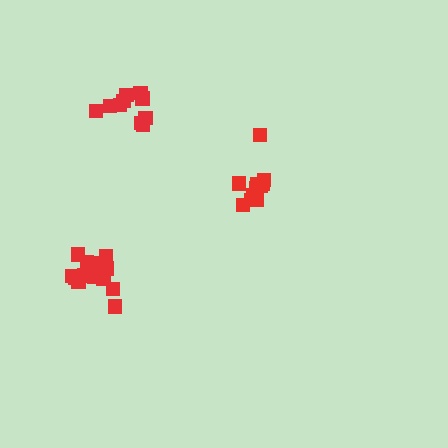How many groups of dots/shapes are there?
There are 3 groups.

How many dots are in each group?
Group 1: 11 dots, Group 2: 14 dots, Group 3: 10 dots (35 total).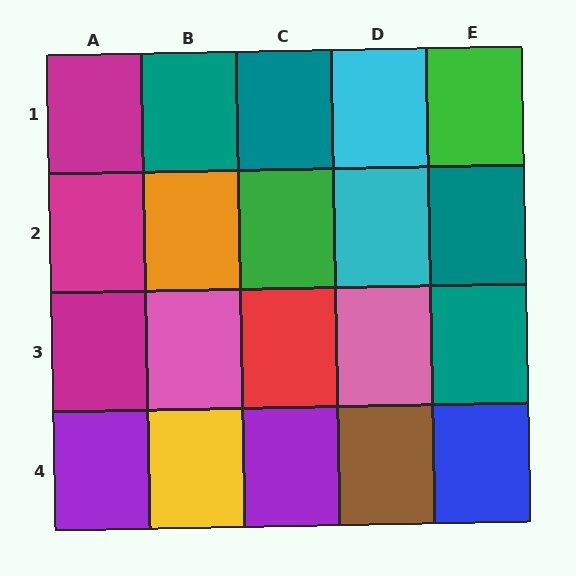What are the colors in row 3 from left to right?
Magenta, pink, red, pink, teal.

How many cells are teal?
4 cells are teal.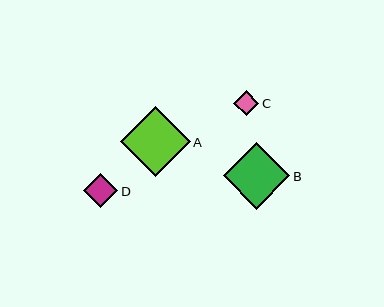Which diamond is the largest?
Diamond A is the largest with a size of approximately 69 pixels.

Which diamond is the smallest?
Diamond C is the smallest with a size of approximately 25 pixels.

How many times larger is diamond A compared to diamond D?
Diamond A is approximately 2.0 times the size of diamond D.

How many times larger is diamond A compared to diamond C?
Diamond A is approximately 2.7 times the size of diamond C.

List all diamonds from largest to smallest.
From largest to smallest: A, B, D, C.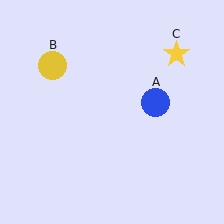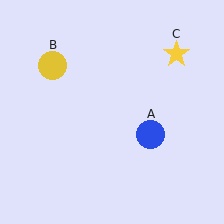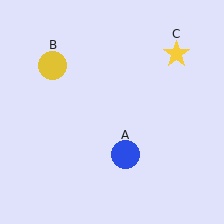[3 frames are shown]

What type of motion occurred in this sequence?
The blue circle (object A) rotated clockwise around the center of the scene.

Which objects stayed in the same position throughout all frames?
Yellow circle (object B) and yellow star (object C) remained stationary.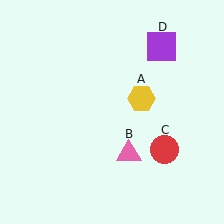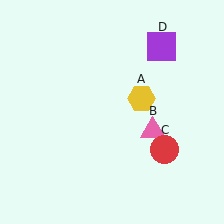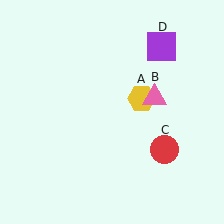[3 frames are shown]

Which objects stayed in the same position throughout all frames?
Yellow hexagon (object A) and red circle (object C) and purple square (object D) remained stationary.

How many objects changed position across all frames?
1 object changed position: pink triangle (object B).